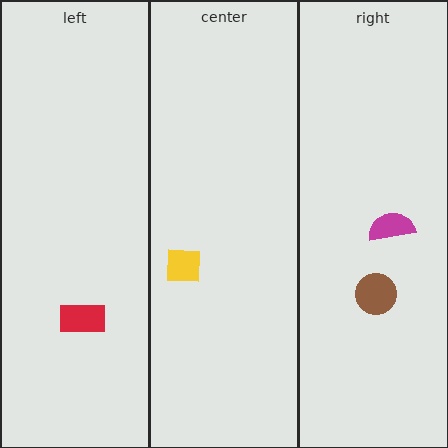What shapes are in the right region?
The magenta semicircle, the brown circle.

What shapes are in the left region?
The red rectangle.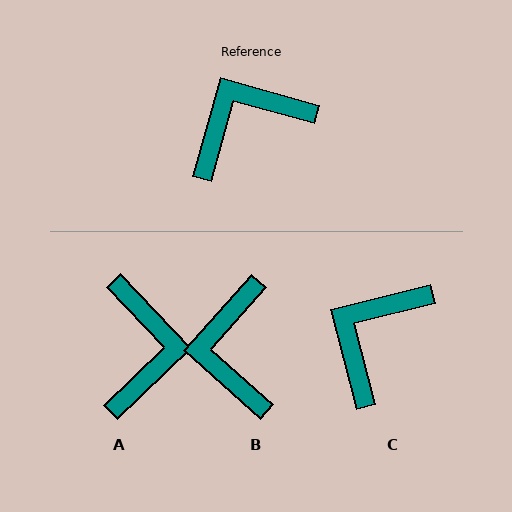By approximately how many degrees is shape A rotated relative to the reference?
Approximately 121 degrees clockwise.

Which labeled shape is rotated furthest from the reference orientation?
A, about 121 degrees away.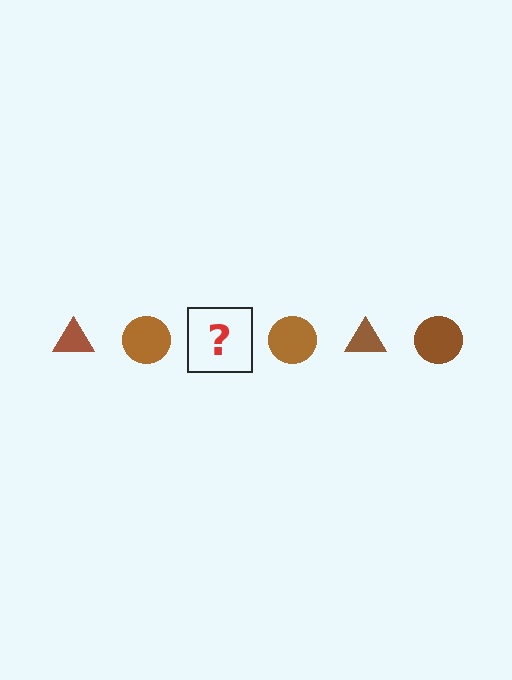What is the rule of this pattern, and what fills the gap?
The rule is that the pattern cycles through triangle, circle shapes in brown. The gap should be filled with a brown triangle.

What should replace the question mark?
The question mark should be replaced with a brown triangle.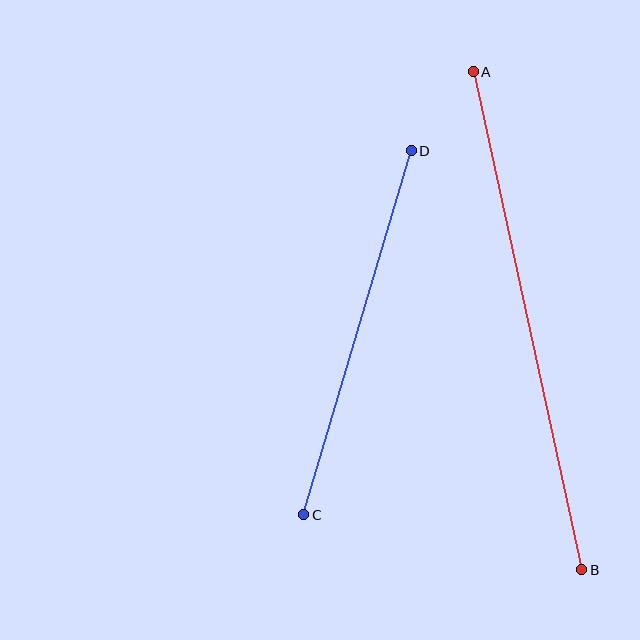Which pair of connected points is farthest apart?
Points A and B are farthest apart.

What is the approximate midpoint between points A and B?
The midpoint is at approximately (527, 321) pixels.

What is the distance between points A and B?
The distance is approximately 510 pixels.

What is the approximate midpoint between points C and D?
The midpoint is at approximately (358, 333) pixels.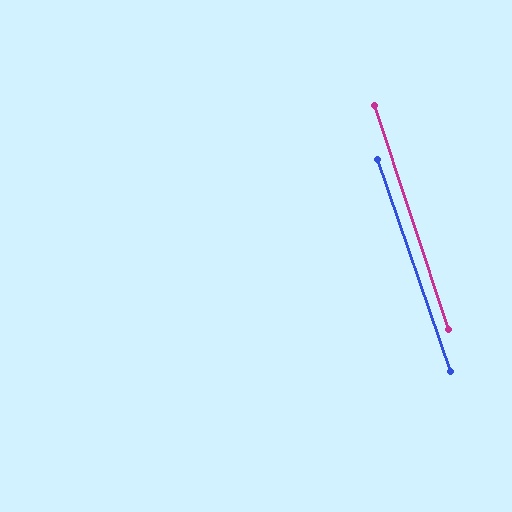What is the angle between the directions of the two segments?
Approximately 1 degree.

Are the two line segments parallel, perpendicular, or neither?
Parallel — their directions differ by only 0.9°.